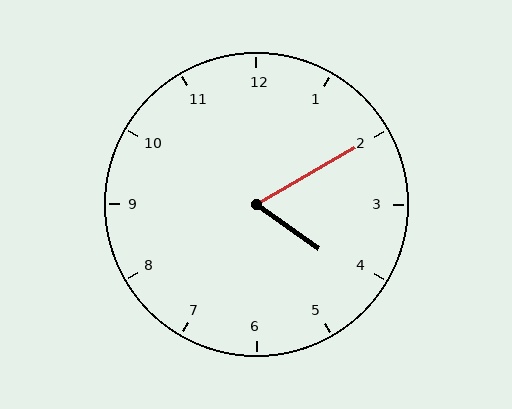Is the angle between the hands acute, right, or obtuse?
It is acute.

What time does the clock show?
4:10.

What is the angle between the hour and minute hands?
Approximately 65 degrees.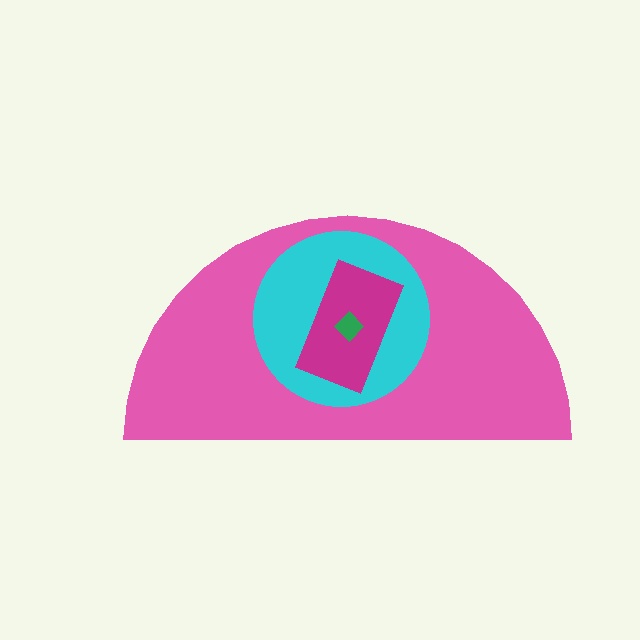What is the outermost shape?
The pink semicircle.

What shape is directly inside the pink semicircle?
The cyan circle.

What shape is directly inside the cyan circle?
The magenta rectangle.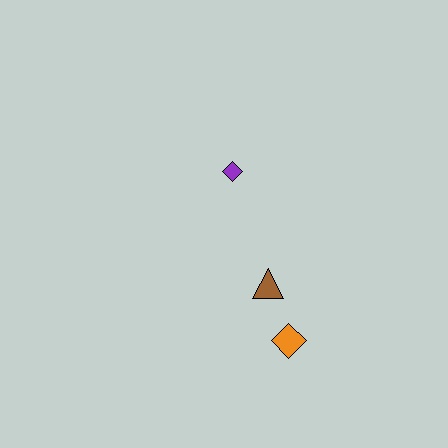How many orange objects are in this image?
There is 1 orange object.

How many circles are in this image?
There are no circles.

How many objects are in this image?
There are 3 objects.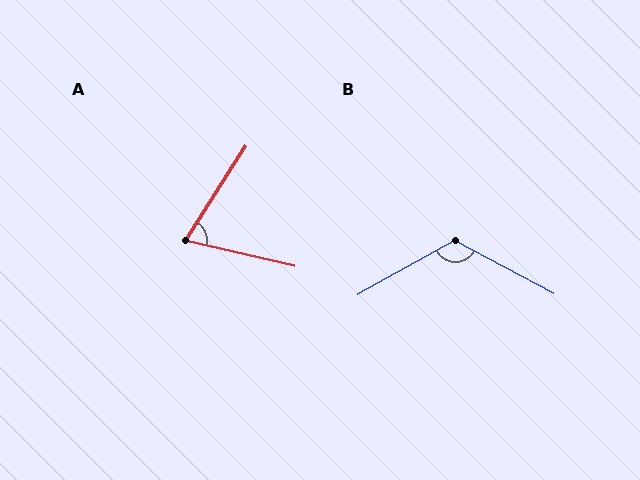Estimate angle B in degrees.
Approximately 123 degrees.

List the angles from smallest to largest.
A (70°), B (123°).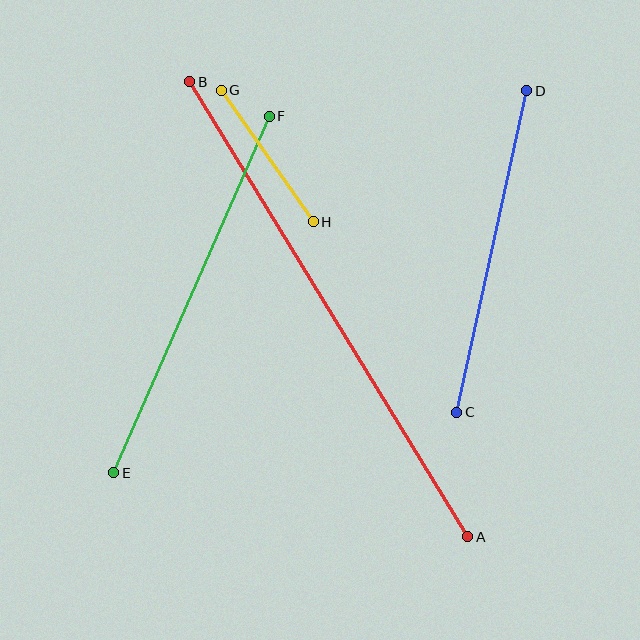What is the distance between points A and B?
The distance is approximately 533 pixels.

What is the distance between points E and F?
The distance is approximately 389 pixels.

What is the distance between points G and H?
The distance is approximately 160 pixels.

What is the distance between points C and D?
The distance is approximately 329 pixels.